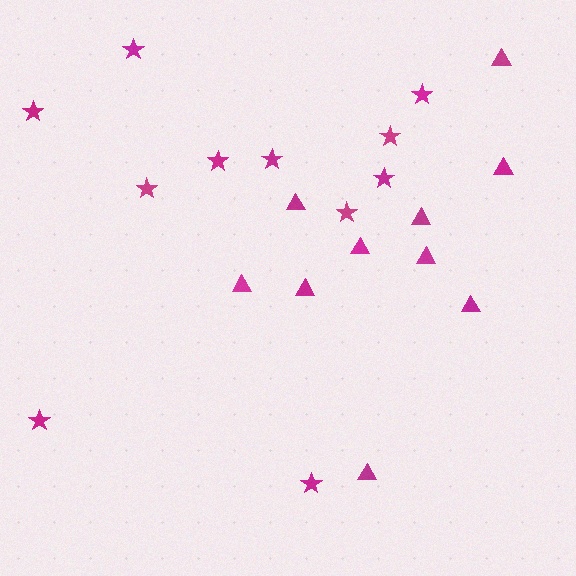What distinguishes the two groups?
There are 2 groups: one group of stars (11) and one group of triangles (10).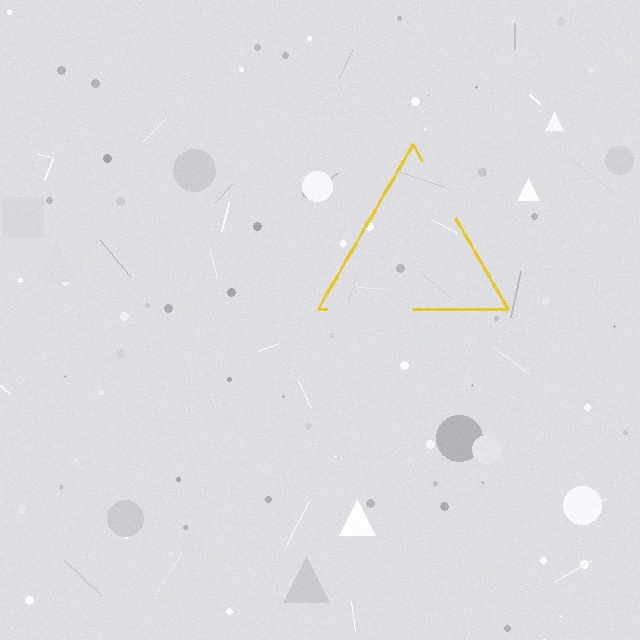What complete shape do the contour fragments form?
The contour fragments form a triangle.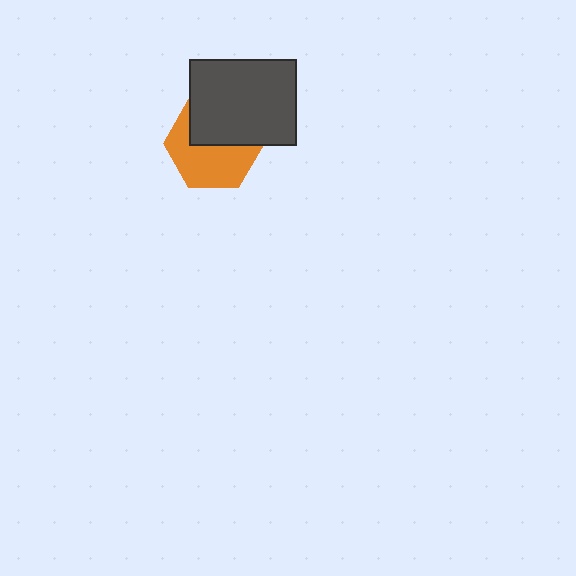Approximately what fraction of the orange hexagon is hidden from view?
Roughly 43% of the orange hexagon is hidden behind the dark gray rectangle.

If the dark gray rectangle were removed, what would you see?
You would see the complete orange hexagon.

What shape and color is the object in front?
The object in front is a dark gray rectangle.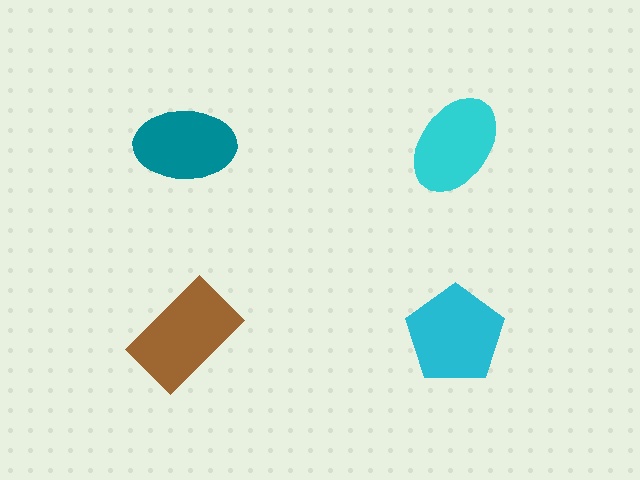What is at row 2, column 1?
A brown rectangle.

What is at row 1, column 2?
A cyan ellipse.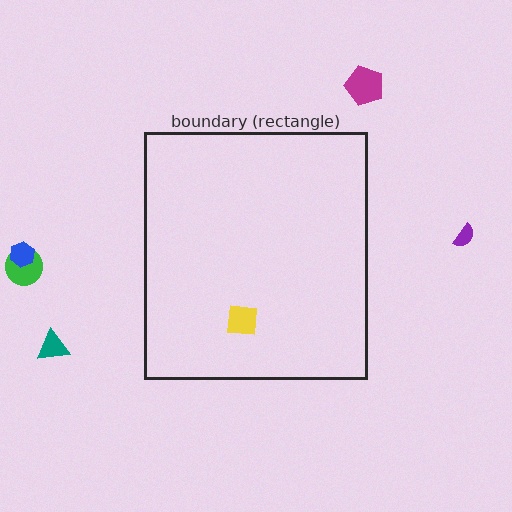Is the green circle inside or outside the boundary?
Outside.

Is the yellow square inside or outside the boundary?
Inside.